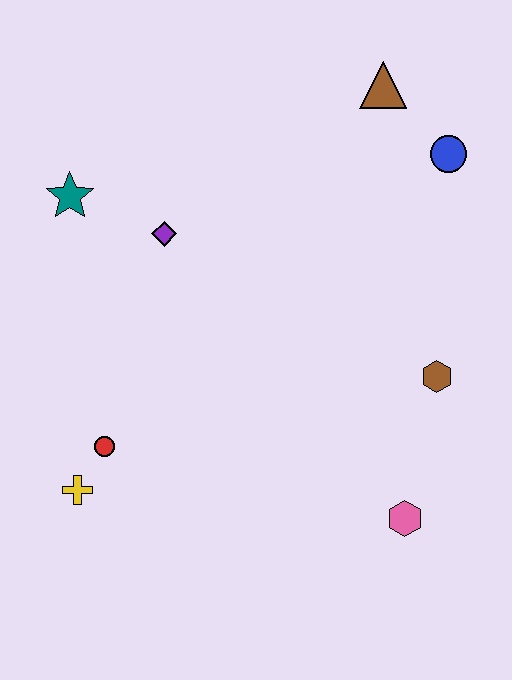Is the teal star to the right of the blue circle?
No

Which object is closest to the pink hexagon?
The brown hexagon is closest to the pink hexagon.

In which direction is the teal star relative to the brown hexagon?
The teal star is to the left of the brown hexagon.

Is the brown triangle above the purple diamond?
Yes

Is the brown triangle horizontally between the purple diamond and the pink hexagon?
Yes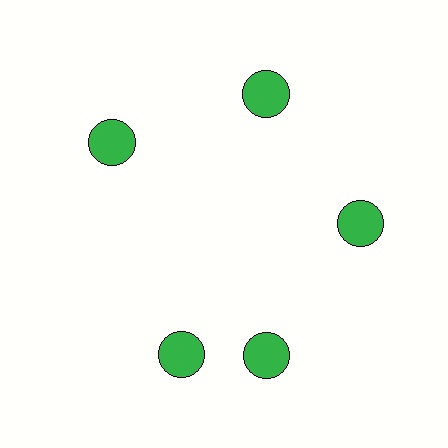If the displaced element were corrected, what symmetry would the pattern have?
It would have 5-fold rotational symmetry — the pattern would map onto itself every 72 degrees.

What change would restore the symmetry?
The symmetry would be restored by rotating it back into even spacing with its neighbors so that all 5 circles sit at equal angles and equal distance from the center.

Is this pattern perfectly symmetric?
No. The 5 green circles are arranged in a ring, but one element near the 8 o'clock position is rotated out of alignment along the ring, breaking the 5-fold rotational symmetry.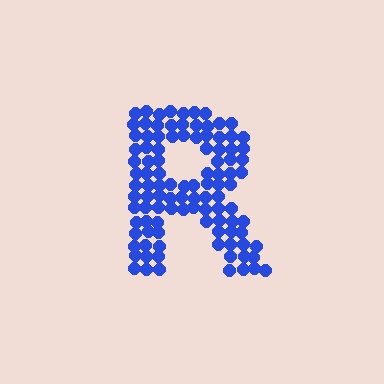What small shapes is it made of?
It is made of small circles.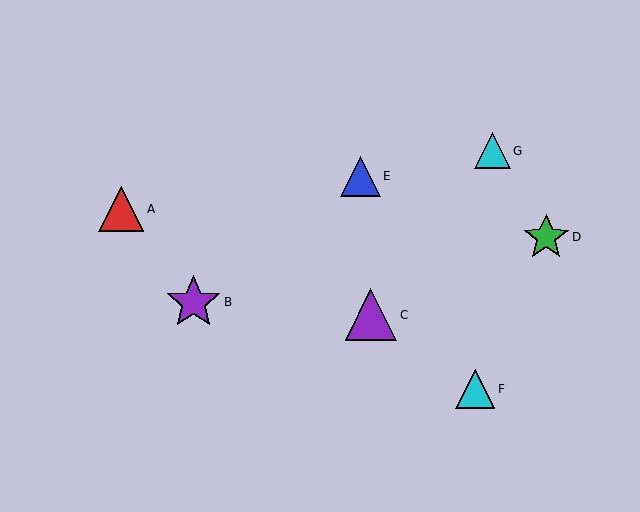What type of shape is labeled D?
Shape D is a green star.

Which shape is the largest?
The purple star (labeled B) is the largest.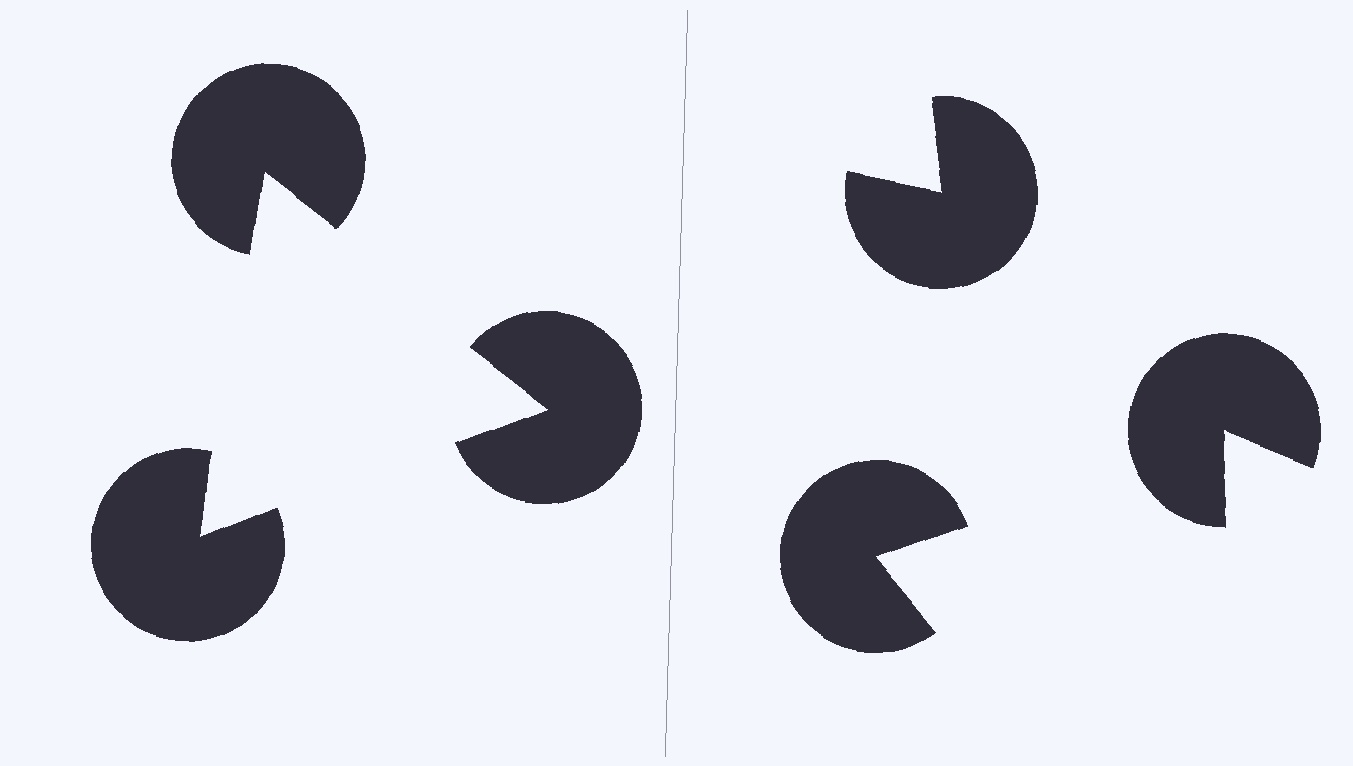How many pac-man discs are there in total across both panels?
6 — 3 on each side.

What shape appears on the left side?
An illusory triangle.